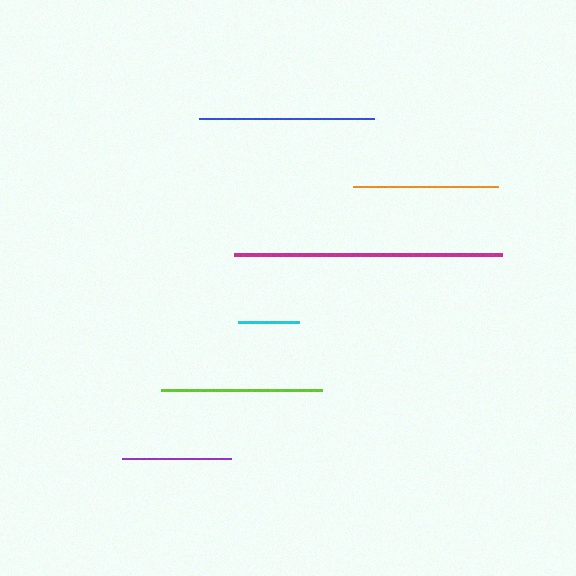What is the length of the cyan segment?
The cyan segment is approximately 61 pixels long.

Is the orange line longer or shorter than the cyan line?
The orange line is longer than the cyan line.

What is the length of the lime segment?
The lime segment is approximately 161 pixels long.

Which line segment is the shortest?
The cyan line is the shortest at approximately 61 pixels.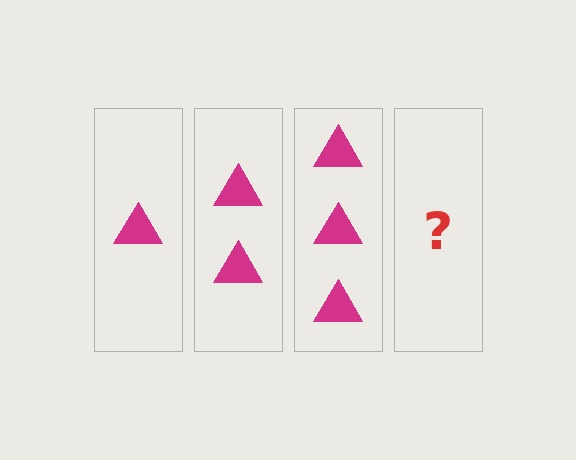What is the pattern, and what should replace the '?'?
The pattern is that each step adds one more triangle. The '?' should be 4 triangles.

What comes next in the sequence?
The next element should be 4 triangles.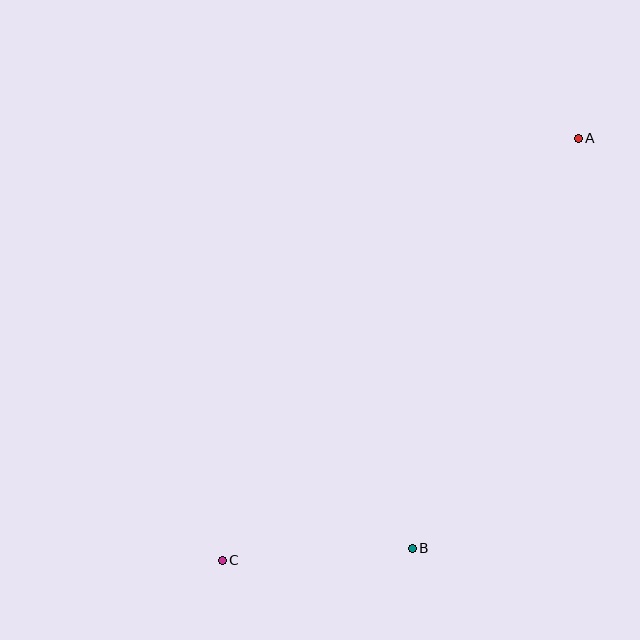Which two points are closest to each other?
Points B and C are closest to each other.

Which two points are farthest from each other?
Points A and C are farthest from each other.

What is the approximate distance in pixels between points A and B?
The distance between A and B is approximately 442 pixels.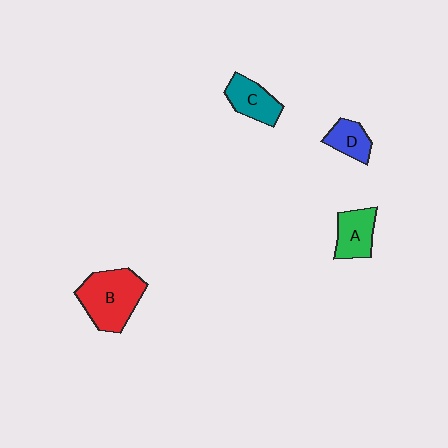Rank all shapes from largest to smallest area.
From largest to smallest: B (red), C (teal), A (green), D (blue).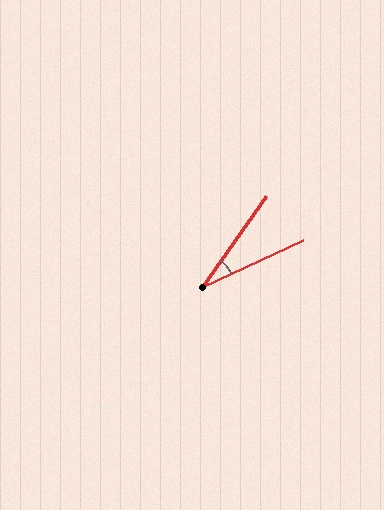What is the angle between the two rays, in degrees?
Approximately 30 degrees.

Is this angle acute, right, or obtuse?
It is acute.